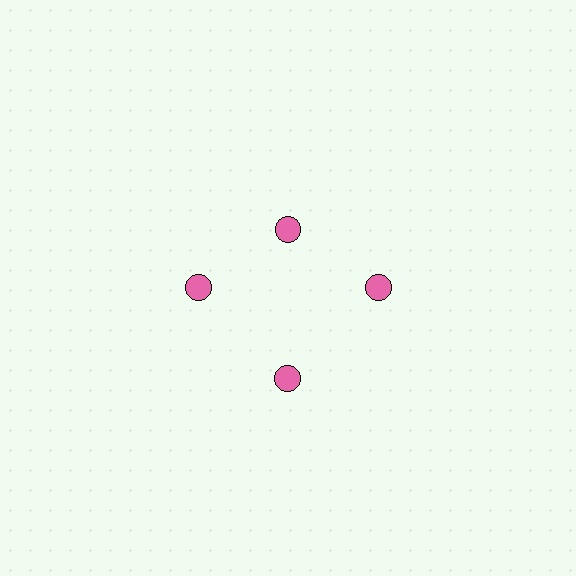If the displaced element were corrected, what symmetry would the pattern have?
It would have 4-fold rotational symmetry — the pattern would map onto itself every 90 degrees.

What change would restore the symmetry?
The symmetry would be restored by moving it outward, back onto the ring so that all 4 circles sit at equal angles and equal distance from the center.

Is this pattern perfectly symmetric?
No. The 4 pink circles are arranged in a ring, but one element near the 12 o'clock position is pulled inward toward the center, breaking the 4-fold rotational symmetry.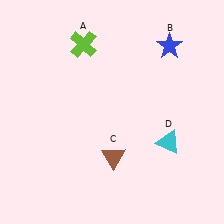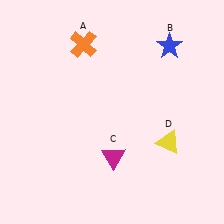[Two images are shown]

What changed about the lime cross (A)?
In Image 1, A is lime. In Image 2, it changed to orange.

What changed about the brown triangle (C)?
In Image 1, C is brown. In Image 2, it changed to magenta.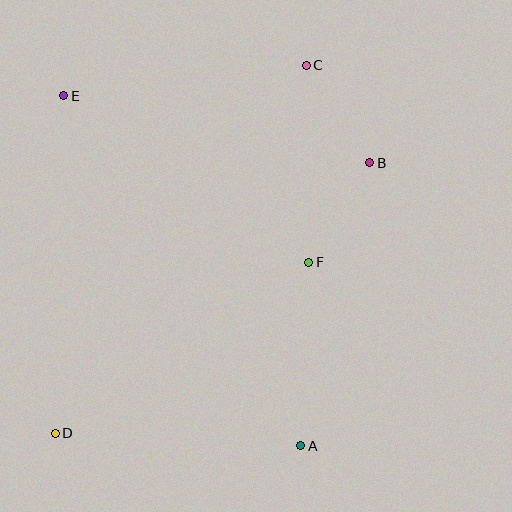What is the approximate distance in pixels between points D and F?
The distance between D and F is approximately 305 pixels.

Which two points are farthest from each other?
Points C and D are farthest from each other.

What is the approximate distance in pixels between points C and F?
The distance between C and F is approximately 197 pixels.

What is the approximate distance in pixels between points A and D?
The distance between A and D is approximately 246 pixels.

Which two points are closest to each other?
Points B and C are closest to each other.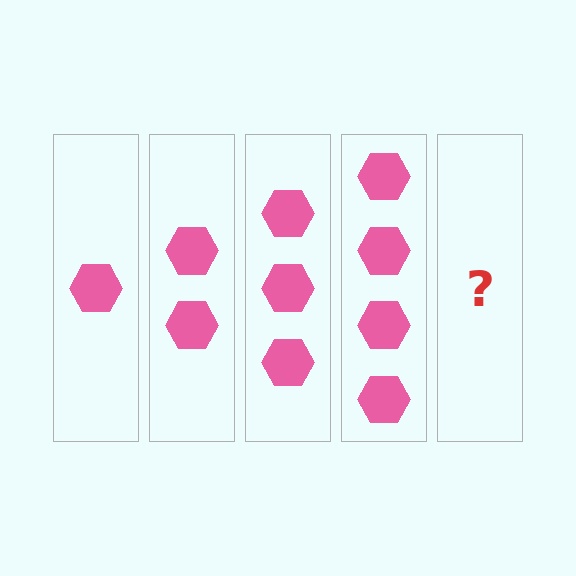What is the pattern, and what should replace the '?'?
The pattern is that each step adds one more hexagon. The '?' should be 5 hexagons.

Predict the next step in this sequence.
The next step is 5 hexagons.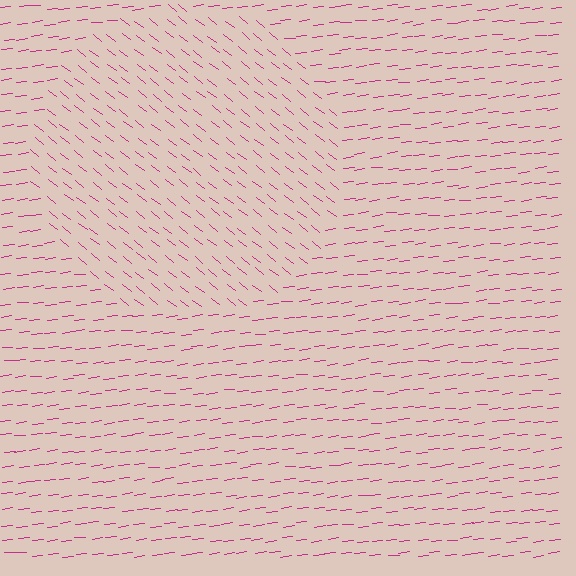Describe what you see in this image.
The image is filled with small magenta line segments. A circle region in the image has lines oriented differently from the surrounding lines, creating a visible texture boundary.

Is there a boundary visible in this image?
Yes, there is a texture boundary formed by a change in line orientation.